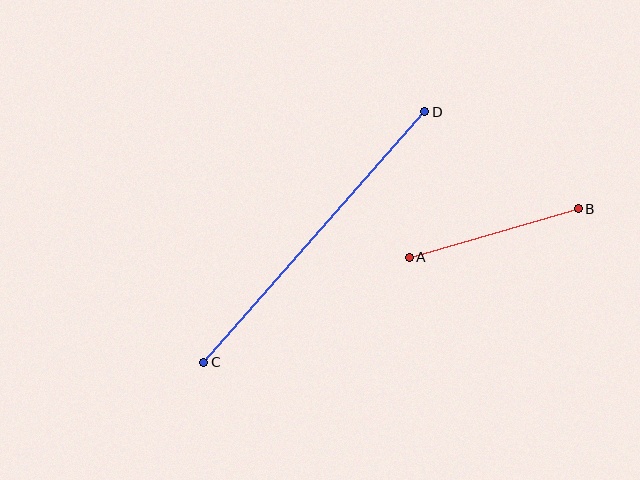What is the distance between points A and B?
The distance is approximately 176 pixels.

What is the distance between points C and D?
The distance is approximately 334 pixels.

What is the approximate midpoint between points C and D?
The midpoint is at approximately (314, 237) pixels.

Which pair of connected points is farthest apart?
Points C and D are farthest apart.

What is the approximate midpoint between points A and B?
The midpoint is at approximately (494, 233) pixels.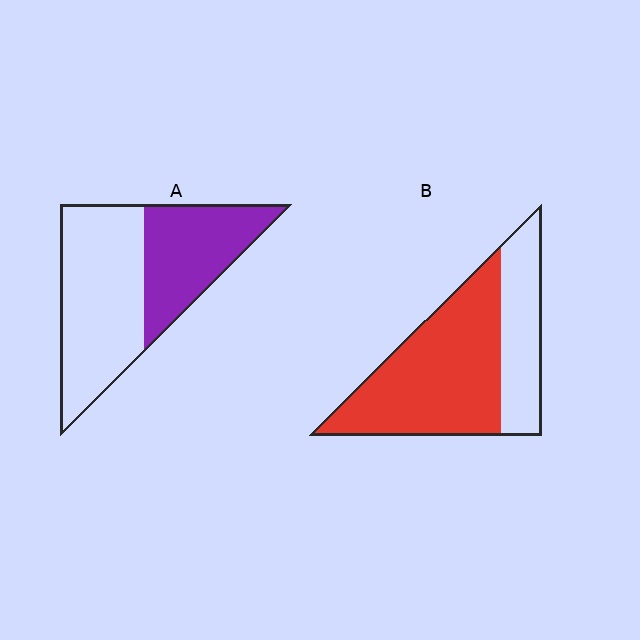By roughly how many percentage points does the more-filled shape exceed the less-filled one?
By roughly 25 percentage points (B over A).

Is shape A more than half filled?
No.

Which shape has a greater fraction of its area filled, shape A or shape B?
Shape B.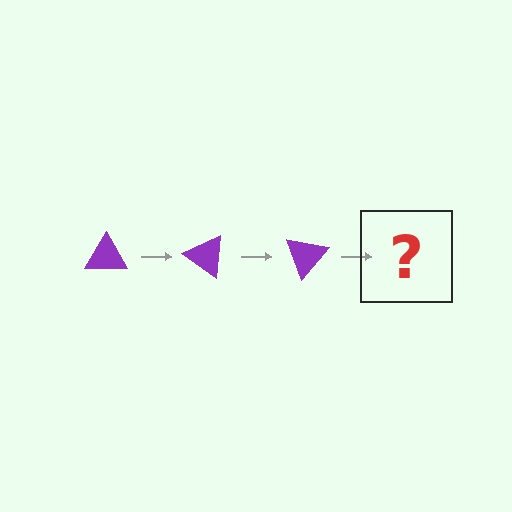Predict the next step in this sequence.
The next step is a purple triangle rotated 105 degrees.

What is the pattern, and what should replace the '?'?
The pattern is that the triangle rotates 35 degrees each step. The '?' should be a purple triangle rotated 105 degrees.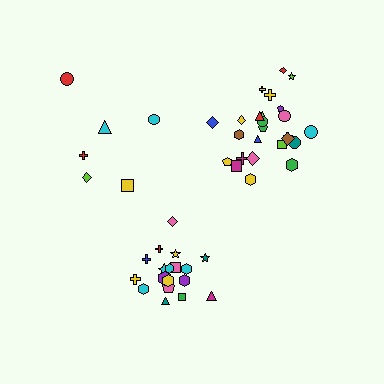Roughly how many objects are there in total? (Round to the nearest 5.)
Roughly 50 objects in total.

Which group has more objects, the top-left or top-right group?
The top-right group.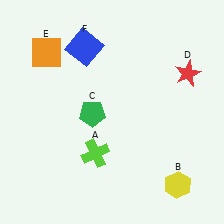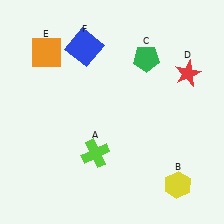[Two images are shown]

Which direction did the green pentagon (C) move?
The green pentagon (C) moved up.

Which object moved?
The green pentagon (C) moved up.